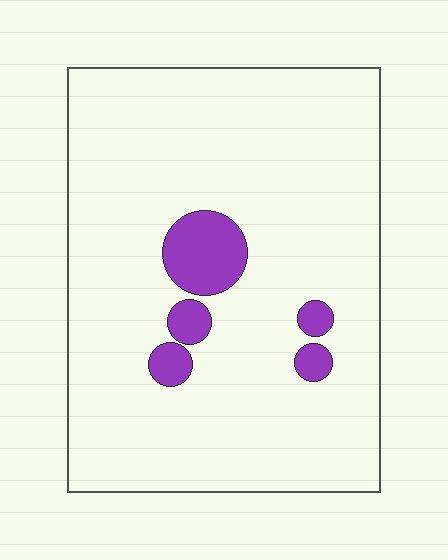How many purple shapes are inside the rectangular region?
5.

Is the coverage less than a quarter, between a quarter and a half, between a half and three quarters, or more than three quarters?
Less than a quarter.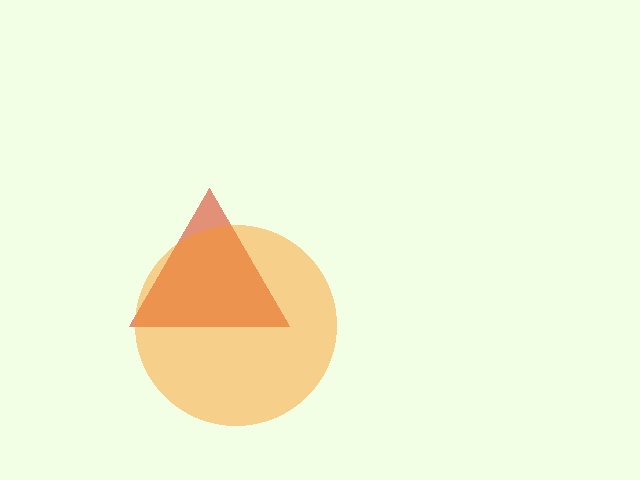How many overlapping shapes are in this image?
There are 2 overlapping shapes in the image.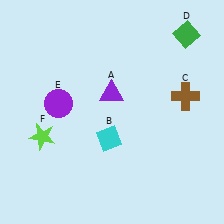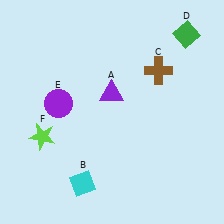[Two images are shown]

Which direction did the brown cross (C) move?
The brown cross (C) moved left.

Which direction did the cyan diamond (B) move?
The cyan diamond (B) moved down.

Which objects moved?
The objects that moved are: the cyan diamond (B), the brown cross (C).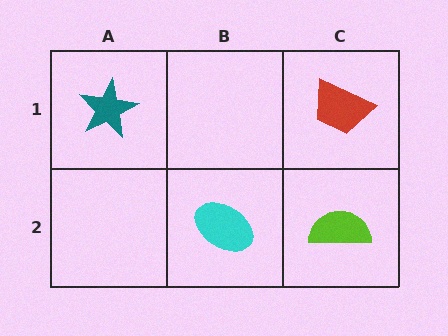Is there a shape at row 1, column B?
No, that cell is empty.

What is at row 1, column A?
A teal star.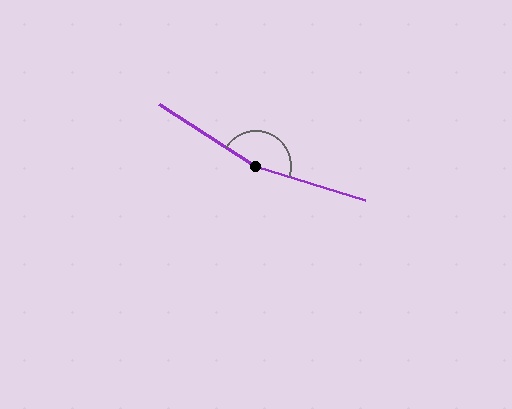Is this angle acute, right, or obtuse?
It is obtuse.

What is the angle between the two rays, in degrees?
Approximately 164 degrees.